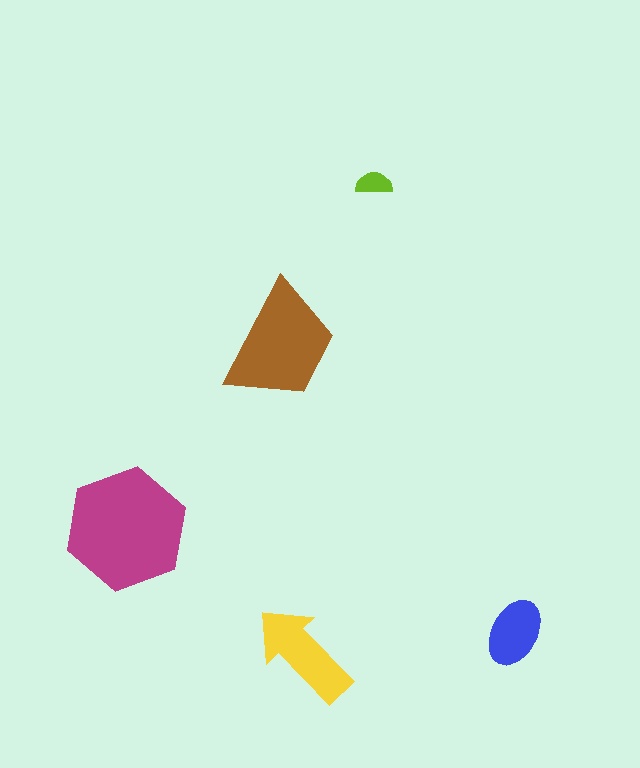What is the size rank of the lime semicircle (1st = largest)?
5th.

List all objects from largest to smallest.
The magenta hexagon, the brown trapezoid, the yellow arrow, the blue ellipse, the lime semicircle.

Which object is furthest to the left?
The magenta hexagon is leftmost.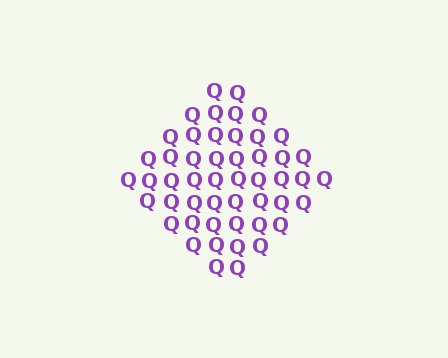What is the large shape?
The large shape is a diamond.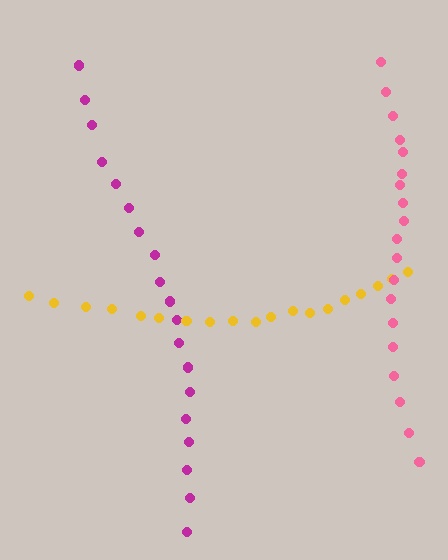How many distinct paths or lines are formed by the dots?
There are 3 distinct paths.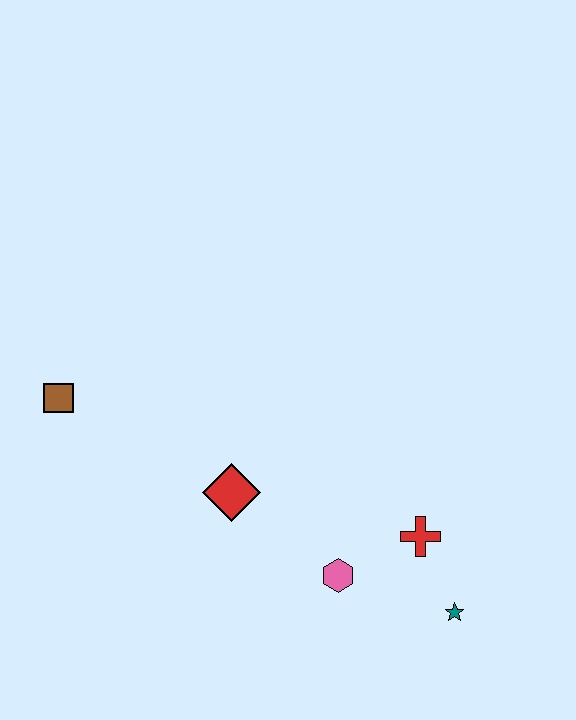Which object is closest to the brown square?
The red diamond is closest to the brown square.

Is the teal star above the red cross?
No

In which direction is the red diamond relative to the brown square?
The red diamond is to the right of the brown square.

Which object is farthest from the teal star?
The brown square is farthest from the teal star.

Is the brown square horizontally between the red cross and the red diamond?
No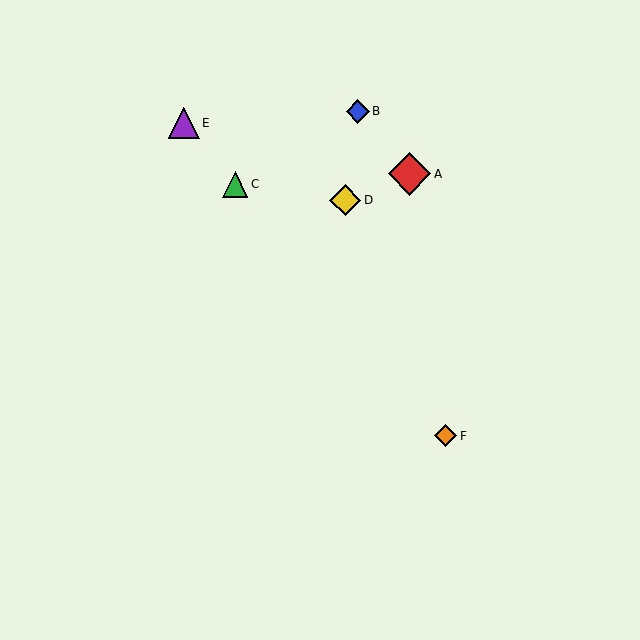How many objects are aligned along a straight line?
3 objects (C, E, F) are aligned along a straight line.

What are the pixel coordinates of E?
Object E is at (184, 123).